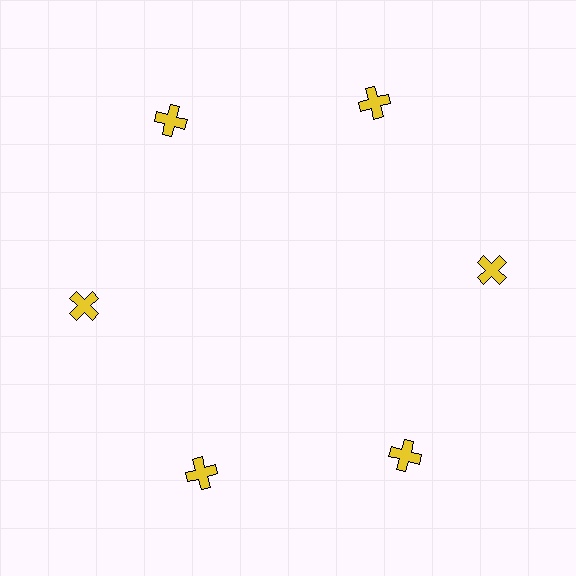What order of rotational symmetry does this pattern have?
This pattern has 6-fold rotational symmetry.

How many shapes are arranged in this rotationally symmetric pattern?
There are 6 shapes, arranged in 6 groups of 1.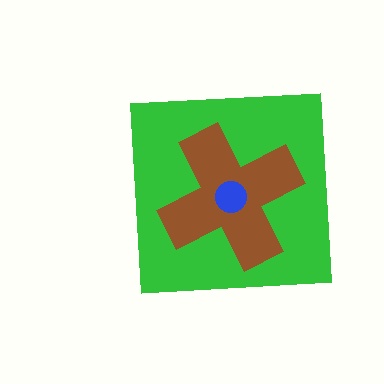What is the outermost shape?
The green square.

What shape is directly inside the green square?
The brown cross.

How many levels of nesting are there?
3.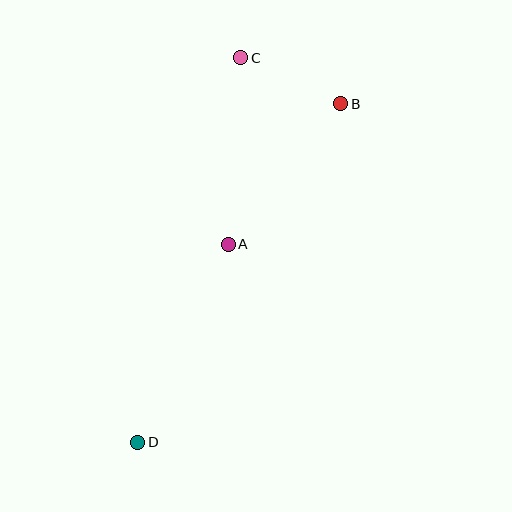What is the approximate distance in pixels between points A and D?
The distance between A and D is approximately 218 pixels.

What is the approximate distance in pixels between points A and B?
The distance between A and B is approximately 180 pixels.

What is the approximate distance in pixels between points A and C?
The distance between A and C is approximately 187 pixels.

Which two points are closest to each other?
Points B and C are closest to each other.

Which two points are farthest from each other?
Points C and D are farthest from each other.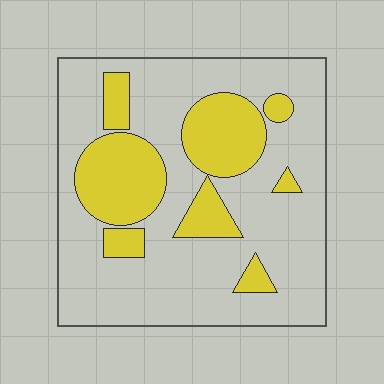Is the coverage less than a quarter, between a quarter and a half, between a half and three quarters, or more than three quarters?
Between a quarter and a half.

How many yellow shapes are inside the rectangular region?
8.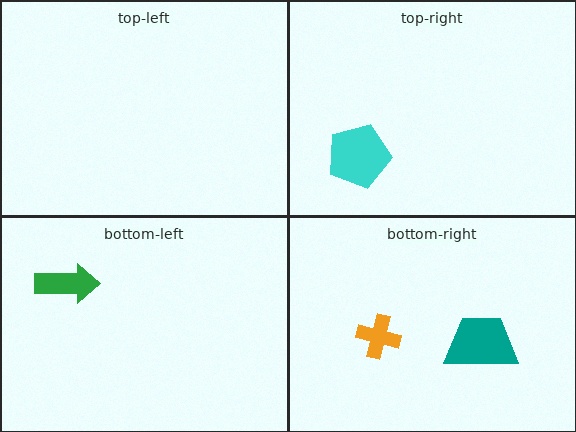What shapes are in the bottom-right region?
The orange cross, the teal trapezoid.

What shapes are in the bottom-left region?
The green arrow.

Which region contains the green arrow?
The bottom-left region.